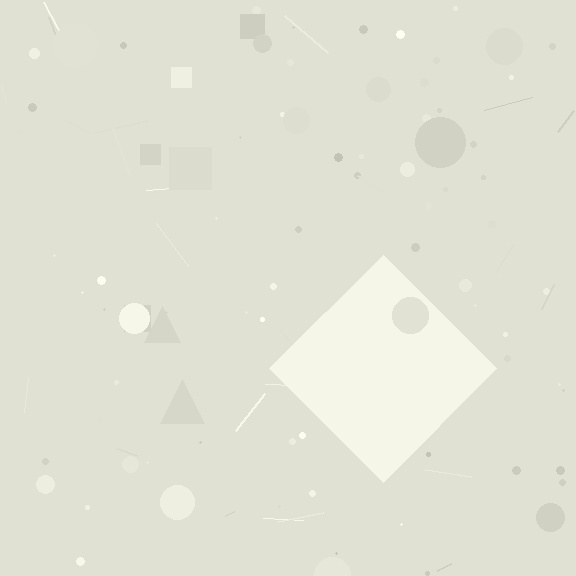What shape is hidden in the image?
A diamond is hidden in the image.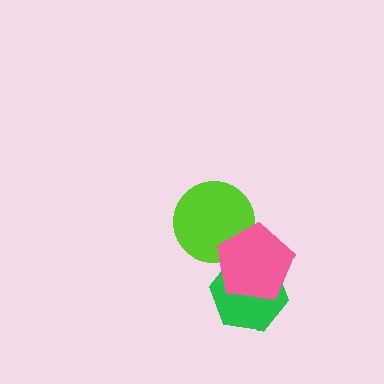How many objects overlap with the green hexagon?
1 object overlaps with the green hexagon.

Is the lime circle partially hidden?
Yes, it is partially covered by another shape.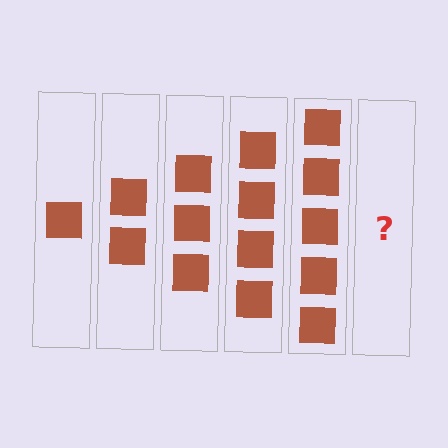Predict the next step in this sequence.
The next step is 6 squares.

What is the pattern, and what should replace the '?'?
The pattern is that each step adds one more square. The '?' should be 6 squares.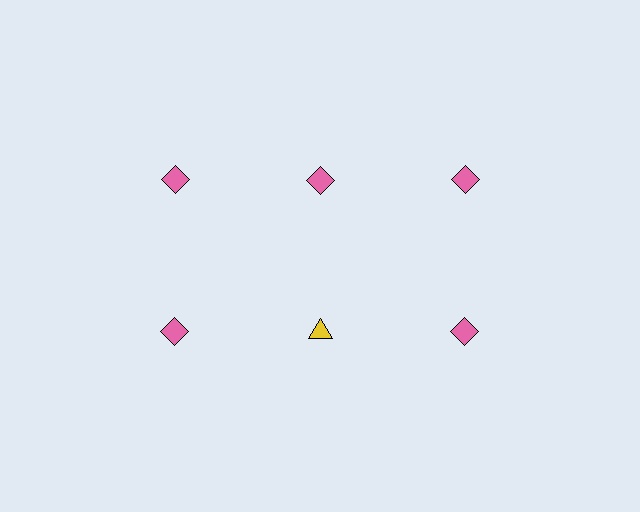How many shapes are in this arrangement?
There are 6 shapes arranged in a grid pattern.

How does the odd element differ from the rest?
It differs in both color (yellow instead of pink) and shape (triangle instead of diamond).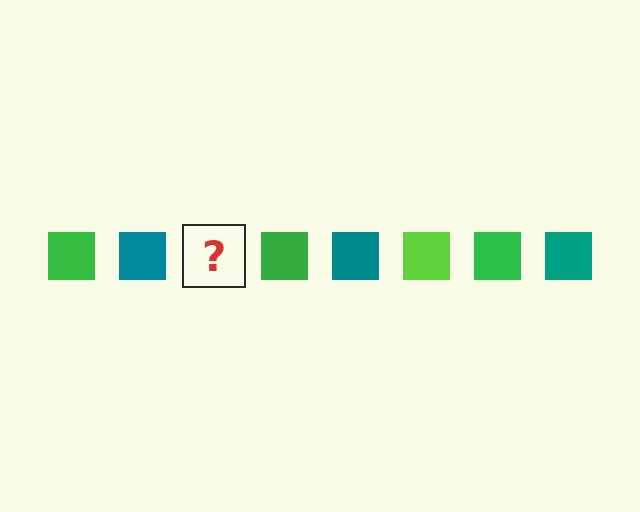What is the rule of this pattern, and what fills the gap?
The rule is that the pattern cycles through green, teal, lime squares. The gap should be filled with a lime square.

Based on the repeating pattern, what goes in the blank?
The blank should be a lime square.